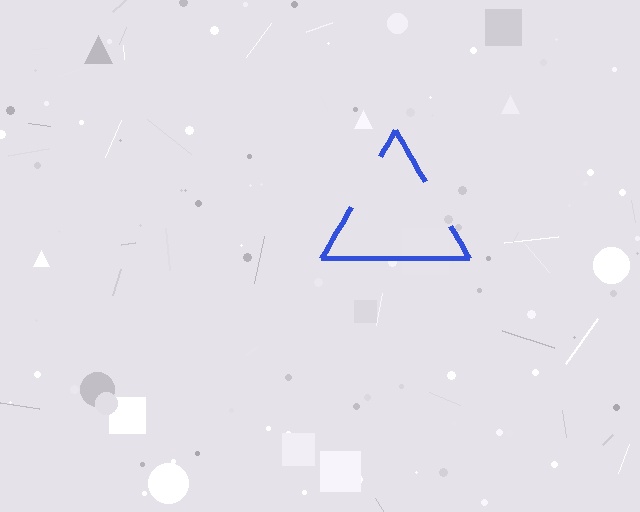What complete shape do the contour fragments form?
The contour fragments form a triangle.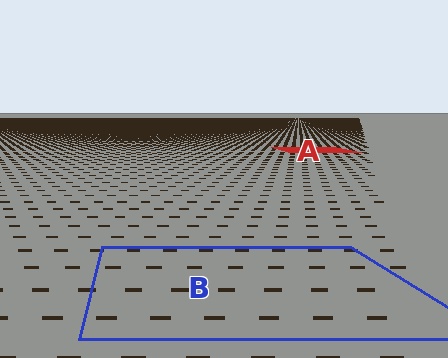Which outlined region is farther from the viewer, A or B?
Region A is farther from the viewer — the texture elements inside it appear smaller and more densely packed.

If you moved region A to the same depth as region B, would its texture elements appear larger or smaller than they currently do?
They would appear larger. At a closer depth, the same texture elements are projected at a bigger on-screen size.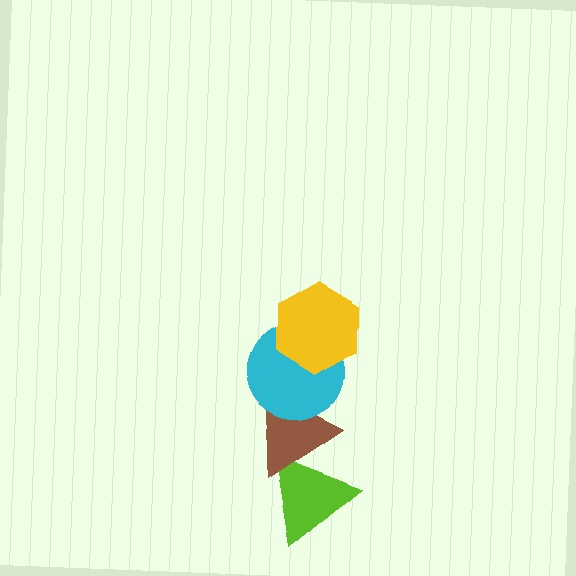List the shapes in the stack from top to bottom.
From top to bottom: the yellow hexagon, the cyan circle, the brown triangle, the lime triangle.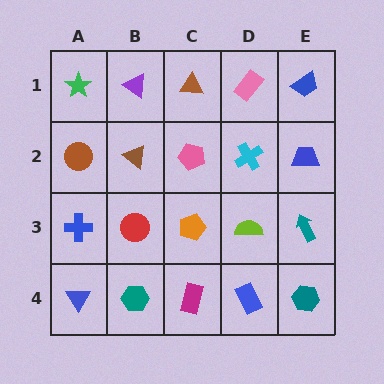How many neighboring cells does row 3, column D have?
4.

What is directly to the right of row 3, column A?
A red circle.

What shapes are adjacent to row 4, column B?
A red circle (row 3, column B), a blue triangle (row 4, column A), a magenta rectangle (row 4, column C).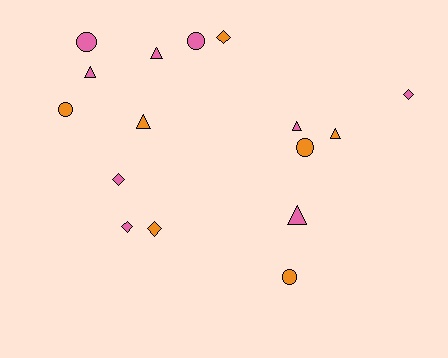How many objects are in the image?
There are 16 objects.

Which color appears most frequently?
Pink, with 9 objects.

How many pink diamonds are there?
There are 3 pink diamonds.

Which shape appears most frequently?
Triangle, with 6 objects.